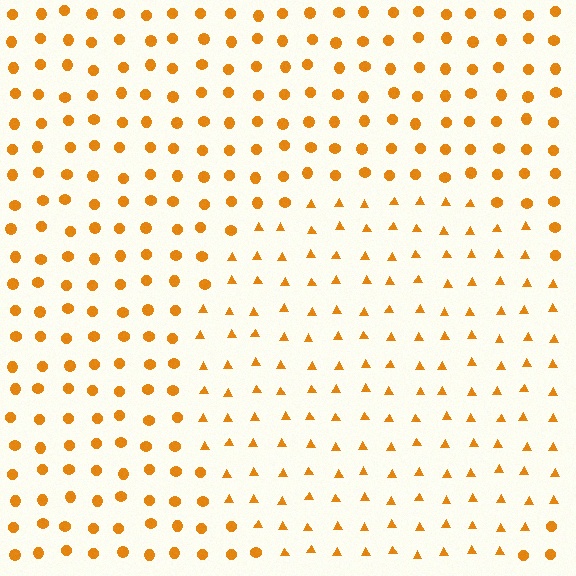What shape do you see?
I see a circle.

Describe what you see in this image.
The image is filled with small orange elements arranged in a uniform grid. A circle-shaped region contains triangles, while the surrounding area contains circles. The boundary is defined purely by the change in element shape.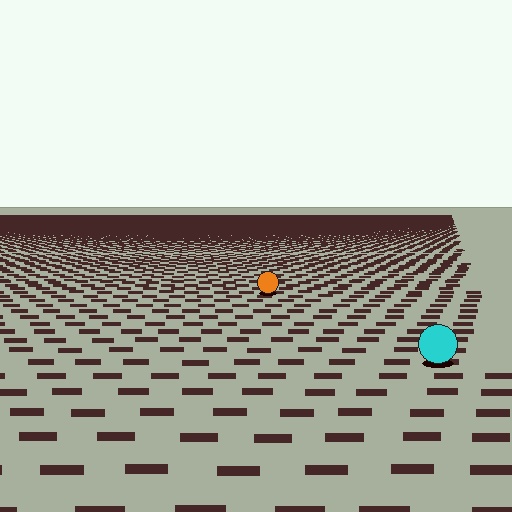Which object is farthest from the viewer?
The orange circle is farthest from the viewer. It appears smaller and the ground texture around it is denser.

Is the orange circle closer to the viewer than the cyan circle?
No. The cyan circle is closer — you can tell from the texture gradient: the ground texture is coarser near it.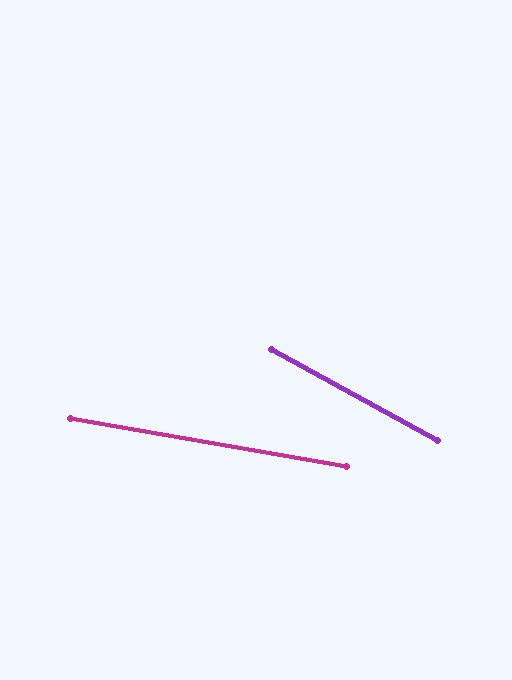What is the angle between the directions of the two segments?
Approximately 19 degrees.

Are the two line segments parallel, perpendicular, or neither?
Neither parallel nor perpendicular — they differ by about 19°.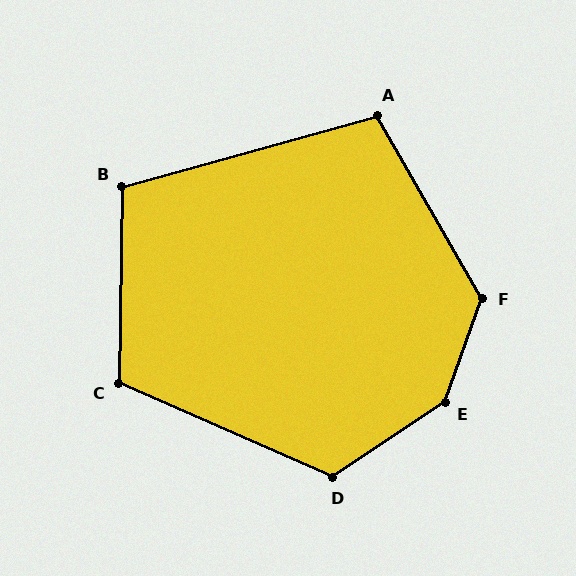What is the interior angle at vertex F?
Approximately 131 degrees (obtuse).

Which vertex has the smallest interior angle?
A, at approximately 104 degrees.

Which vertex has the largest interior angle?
E, at approximately 143 degrees.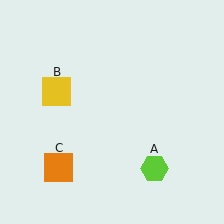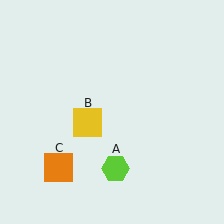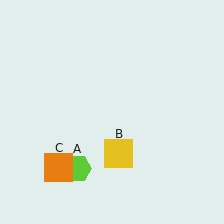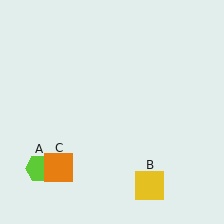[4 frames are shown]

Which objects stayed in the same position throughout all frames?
Orange square (object C) remained stationary.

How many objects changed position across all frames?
2 objects changed position: lime hexagon (object A), yellow square (object B).